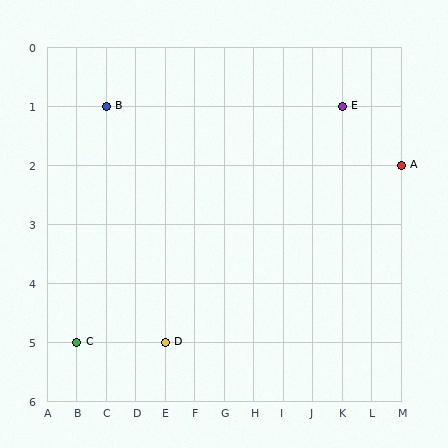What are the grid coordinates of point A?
Point A is at grid coordinates (M, 2).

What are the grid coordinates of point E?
Point E is at grid coordinates (K, 1).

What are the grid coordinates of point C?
Point C is at grid coordinates (B, 5).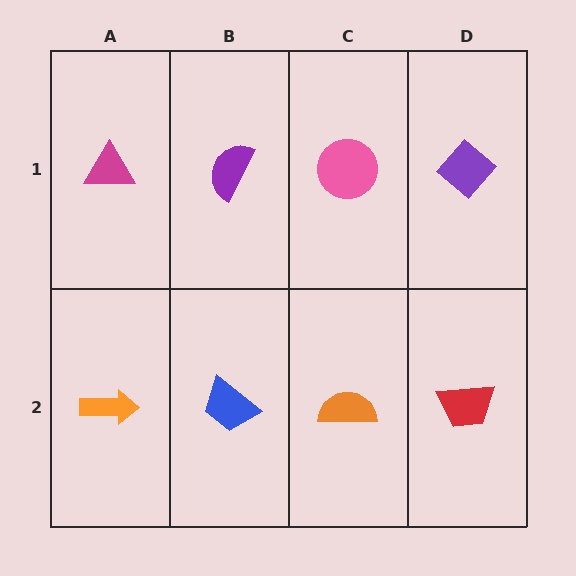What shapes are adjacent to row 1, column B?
A blue trapezoid (row 2, column B), a magenta triangle (row 1, column A), a pink circle (row 1, column C).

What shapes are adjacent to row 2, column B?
A purple semicircle (row 1, column B), an orange arrow (row 2, column A), an orange semicircle (row 2, column C).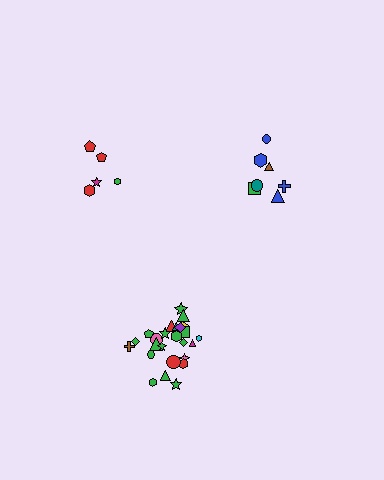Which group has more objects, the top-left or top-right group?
The top-right group.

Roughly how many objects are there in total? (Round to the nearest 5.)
Roughly 35 objects in total.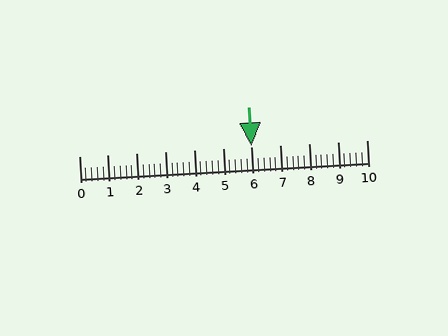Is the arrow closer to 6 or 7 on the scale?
The arrow is closer to 6.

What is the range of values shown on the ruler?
The ruler shows values from 0 to 10.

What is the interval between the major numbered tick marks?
The major tick marks are spaced 1 units apart.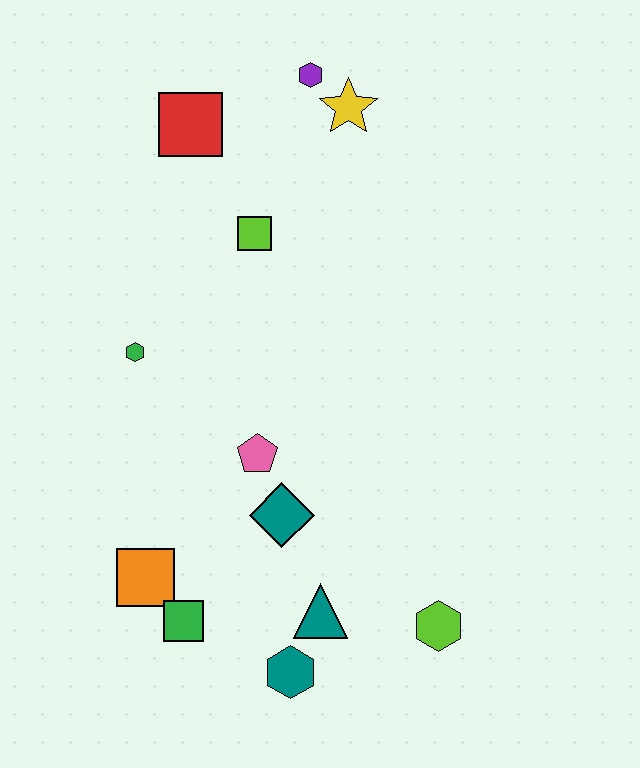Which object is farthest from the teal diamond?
The purple hexagon is farthest from the teal diamond.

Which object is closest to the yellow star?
The purple hexagon is closest to the yellow star.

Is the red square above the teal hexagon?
Yes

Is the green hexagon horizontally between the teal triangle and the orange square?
No